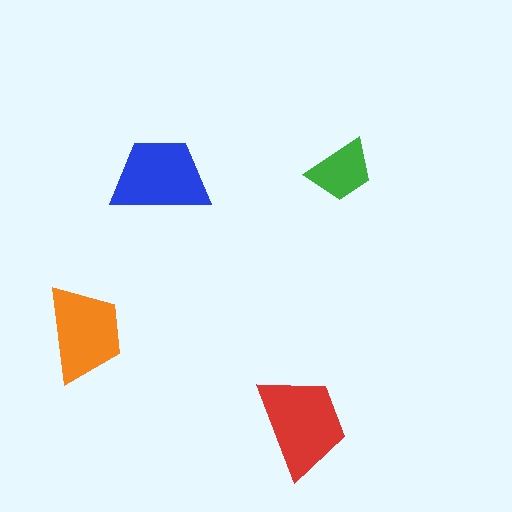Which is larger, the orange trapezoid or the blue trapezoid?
The blue one.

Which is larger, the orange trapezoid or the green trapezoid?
The orange one.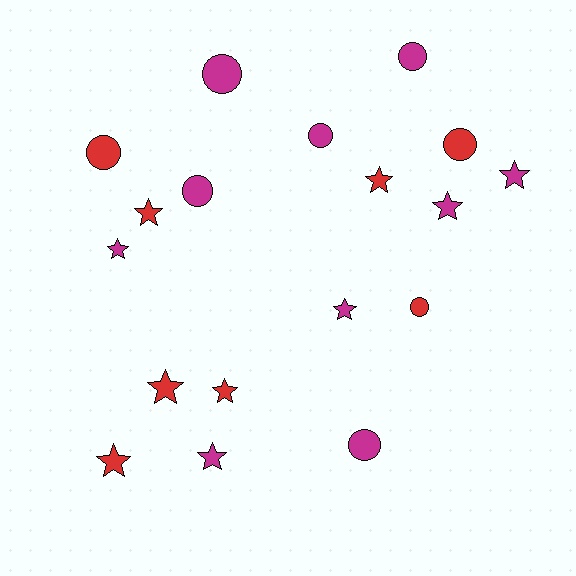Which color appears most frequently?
Magenta, with 10 objects.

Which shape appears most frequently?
Star, with 10 objects.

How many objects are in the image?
There are 18 objects.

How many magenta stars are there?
There are 5 magenta stars.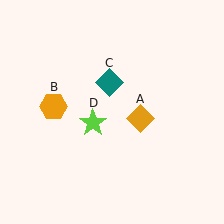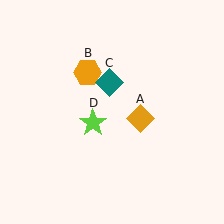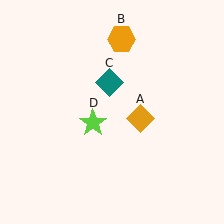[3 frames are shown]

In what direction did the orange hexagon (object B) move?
The orange hexagon (object B) moved up and to the right.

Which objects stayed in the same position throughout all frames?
Orange diamond (object A) and teal diamond (object C) and lime star (object D) remained stationary.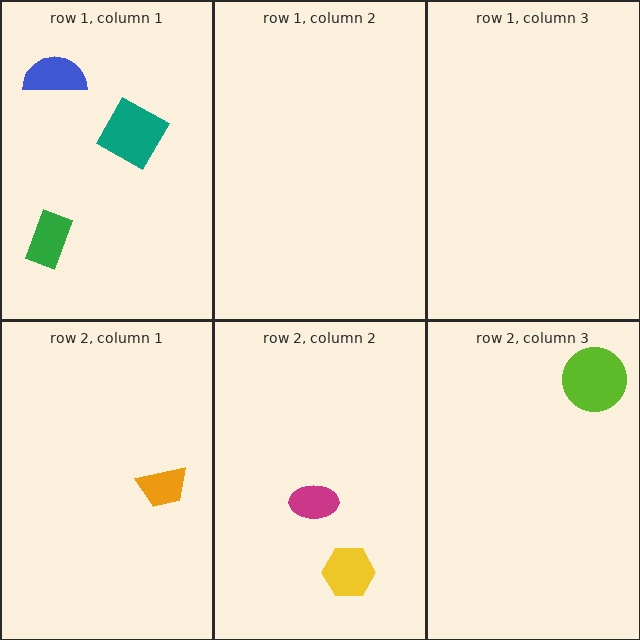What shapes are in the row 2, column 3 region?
The lime circle.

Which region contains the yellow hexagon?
The row 2, column 2 region.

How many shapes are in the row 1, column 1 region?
3.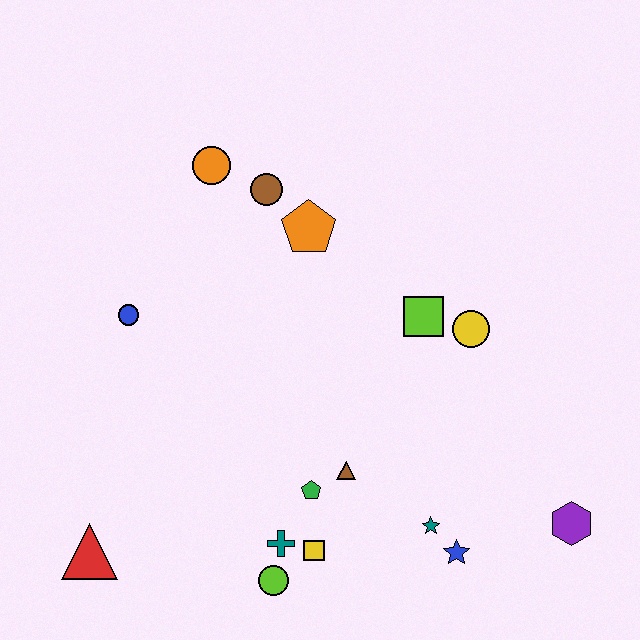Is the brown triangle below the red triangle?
No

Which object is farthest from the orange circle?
The purple hexagon is farthest from the orange circle.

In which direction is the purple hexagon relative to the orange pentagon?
The purple hexagon is below the orange pentagon.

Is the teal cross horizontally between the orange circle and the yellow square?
Yes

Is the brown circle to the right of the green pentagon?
No